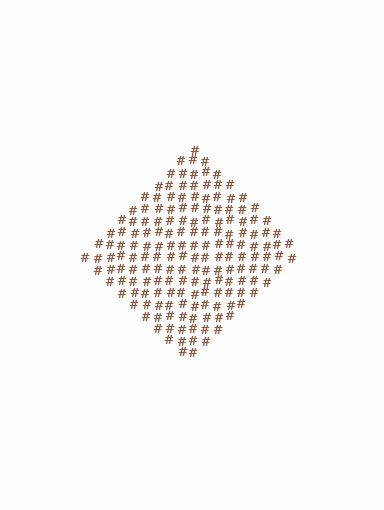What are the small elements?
The small elements are hash symbols.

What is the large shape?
The large shape is a diamond.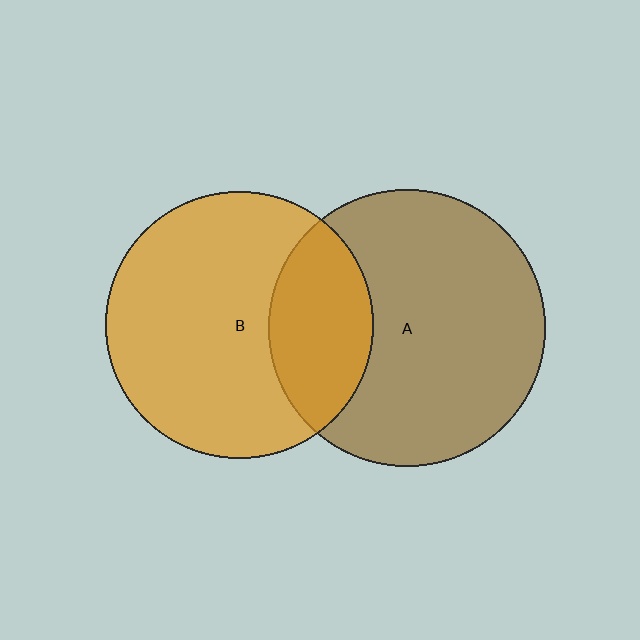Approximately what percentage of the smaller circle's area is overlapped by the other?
Approximately 30%.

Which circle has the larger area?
Circle A (brown).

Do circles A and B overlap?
Yes.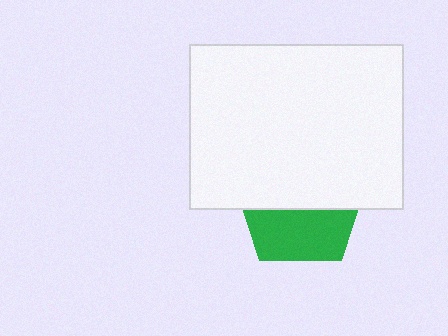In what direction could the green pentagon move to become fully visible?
The green pentagon could move down. That would shift it out from behind the white rectangle entirely.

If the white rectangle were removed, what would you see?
You would see the complete green pentagon.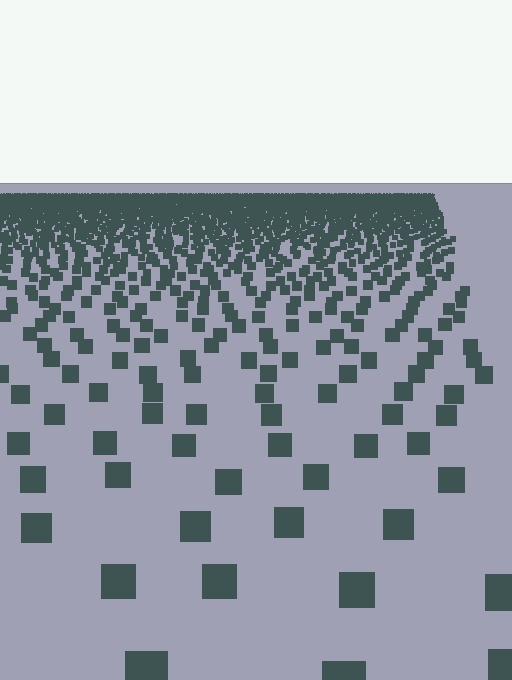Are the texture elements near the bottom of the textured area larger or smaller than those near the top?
Larger. Near the bottom, elements are closer to the viewer and appear at a bigger on-screen size.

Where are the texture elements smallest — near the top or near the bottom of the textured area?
Near the top.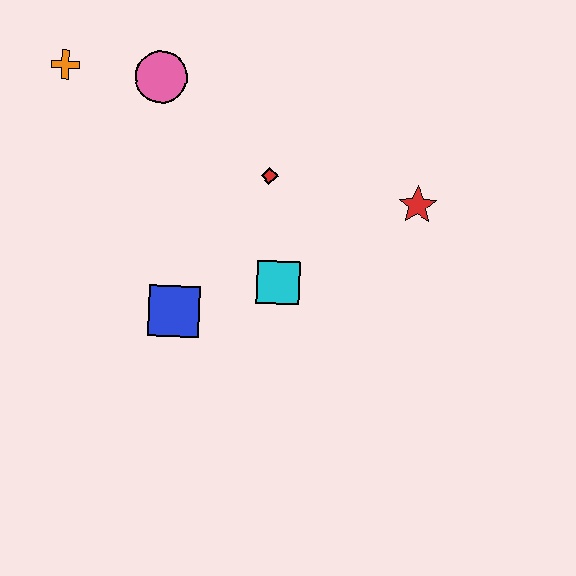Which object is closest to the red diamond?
The cyan square is closest to the red diamond.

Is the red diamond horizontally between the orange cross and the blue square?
No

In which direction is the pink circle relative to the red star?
The pink circle is to the left of the red star.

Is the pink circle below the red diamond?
No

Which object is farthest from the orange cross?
The red star is farthest from the orange cross.